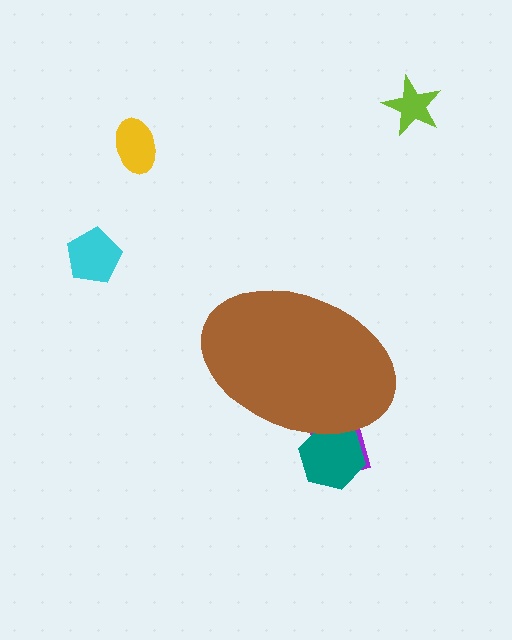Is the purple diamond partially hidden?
Yes, the purple diamond is partially hidden behind the brown ellipse.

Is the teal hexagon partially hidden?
Yes, the teal hexagon is partially hidden behind the brown ellipse.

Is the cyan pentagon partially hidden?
No, the cyan pentagon is fully visible.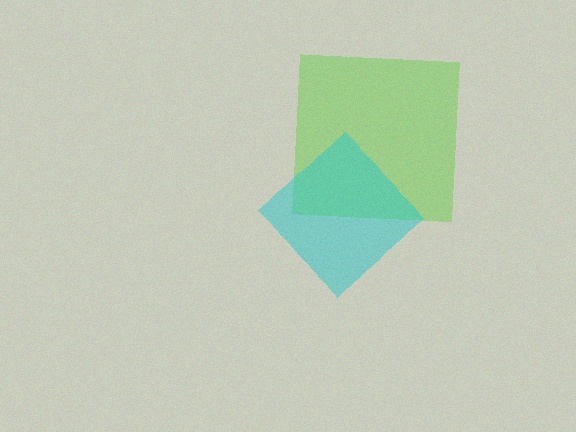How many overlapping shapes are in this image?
There are 2 overlapping shapes in the image.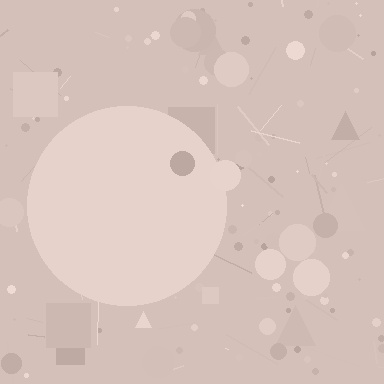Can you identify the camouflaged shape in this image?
The camouflaged shape is a circle.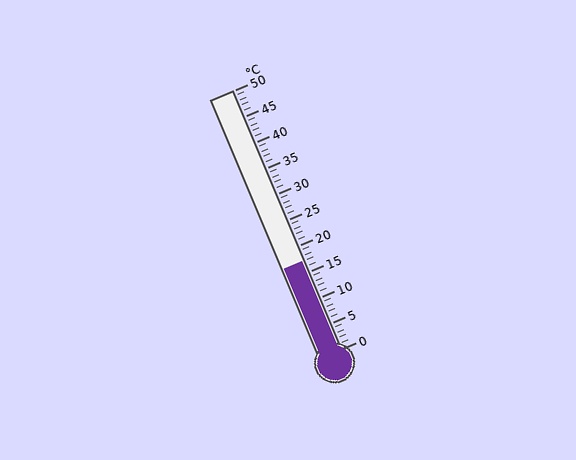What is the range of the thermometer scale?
The thermometer scale ranges from 0°C to 50°C.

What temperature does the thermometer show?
The thermometer shows approximately 17°C.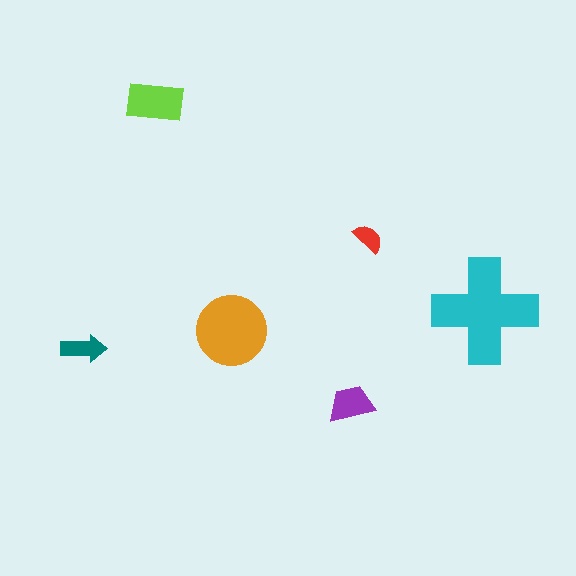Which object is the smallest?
The red semicircle.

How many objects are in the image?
There are 6 objects in the image.